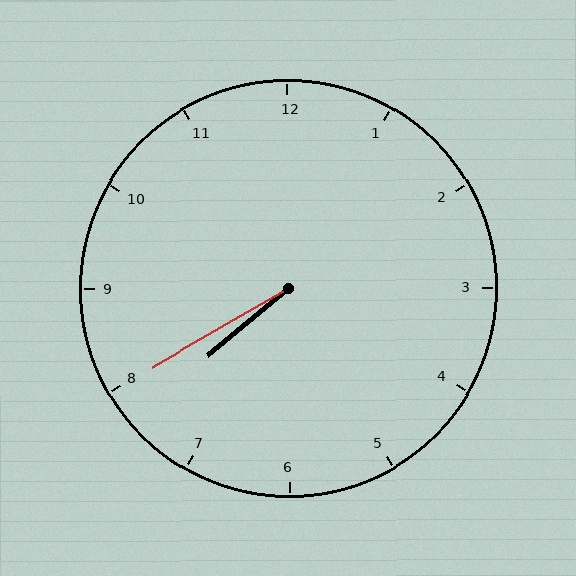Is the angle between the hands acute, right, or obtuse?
It is acute.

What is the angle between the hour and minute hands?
Approximately 10 degrees.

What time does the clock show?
7:40.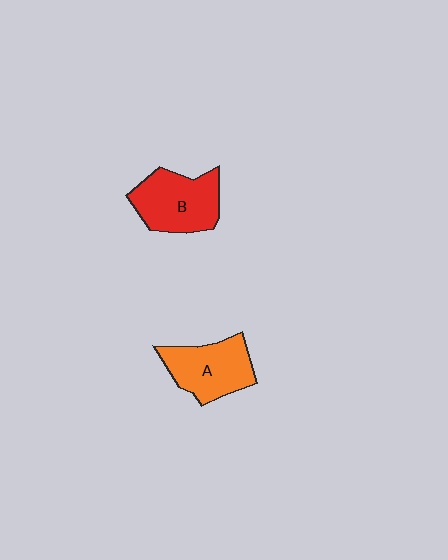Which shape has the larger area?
Shape B (red).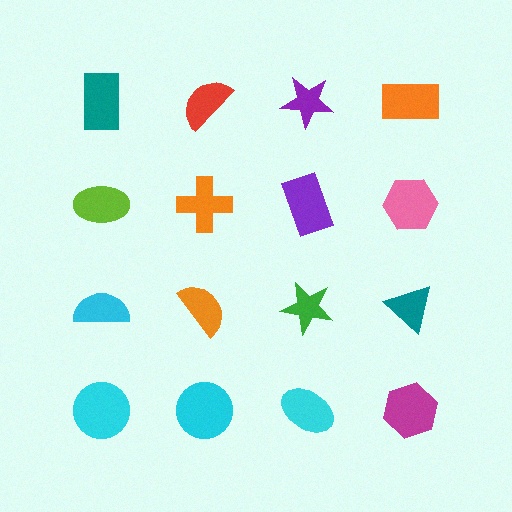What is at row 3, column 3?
A green star.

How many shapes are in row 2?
4 shapes.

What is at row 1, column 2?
A red semicircle.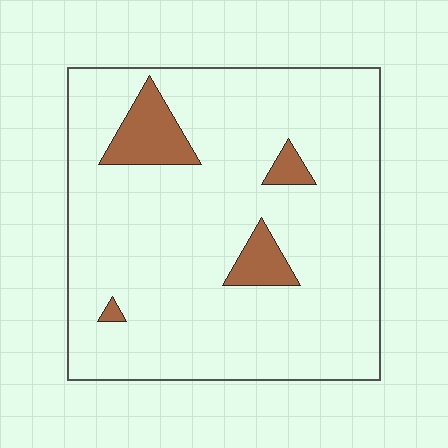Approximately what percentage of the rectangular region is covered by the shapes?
Approximately 10%.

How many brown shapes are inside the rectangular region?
4.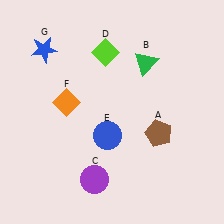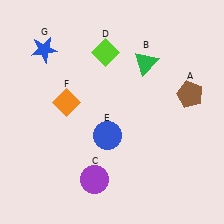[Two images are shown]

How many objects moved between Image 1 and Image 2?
1 object moved between the two images.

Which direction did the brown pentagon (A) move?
The brown pentagon (A) moved up.